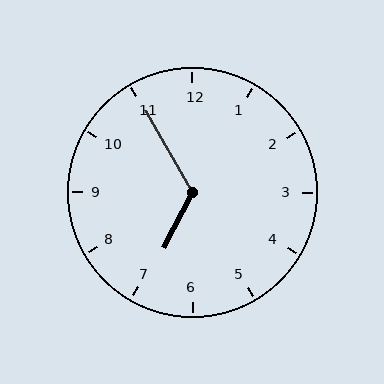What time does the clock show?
6:55.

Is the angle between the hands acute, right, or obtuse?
It is obtuse.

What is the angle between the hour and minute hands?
Approximately 122 degrees.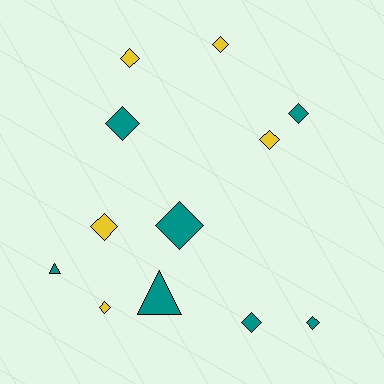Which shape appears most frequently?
Diamond, with 10 objects.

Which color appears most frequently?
Teal, with 7 objects.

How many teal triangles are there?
There are 2 teal triangles.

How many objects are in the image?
There are 12 objects.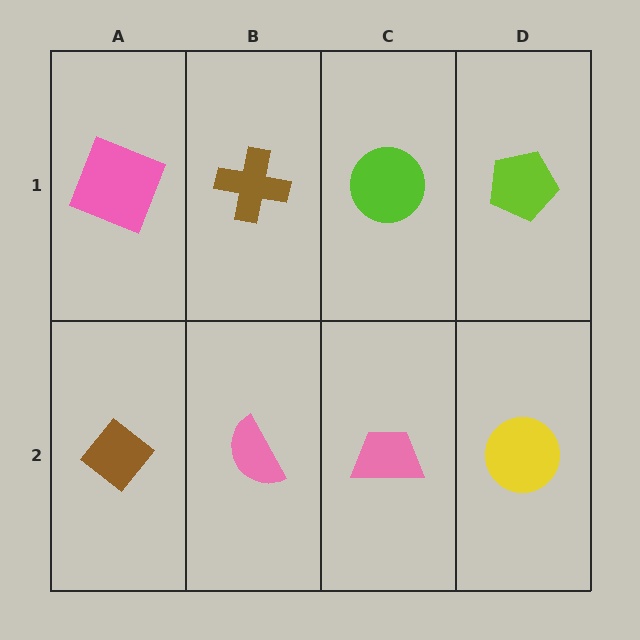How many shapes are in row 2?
4 shapes.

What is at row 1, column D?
A lime pentagon.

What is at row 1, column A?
A pink square.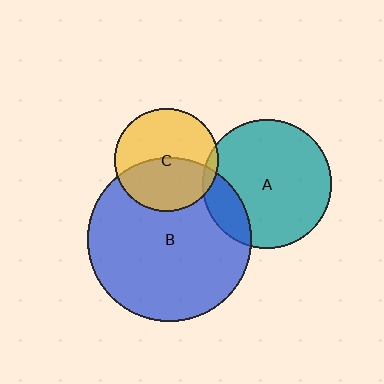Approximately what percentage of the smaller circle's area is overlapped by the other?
Approximately 5%.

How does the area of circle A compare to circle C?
Approximately 1.5 times.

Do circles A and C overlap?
Yes.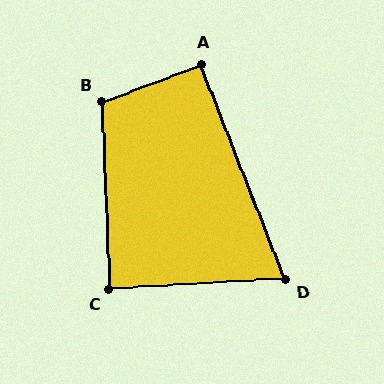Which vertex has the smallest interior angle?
D, at approximately 72 degrees.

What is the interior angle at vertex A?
Approximately 91 degrees (approximately right).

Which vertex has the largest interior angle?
B, at approximately 108 degrees.